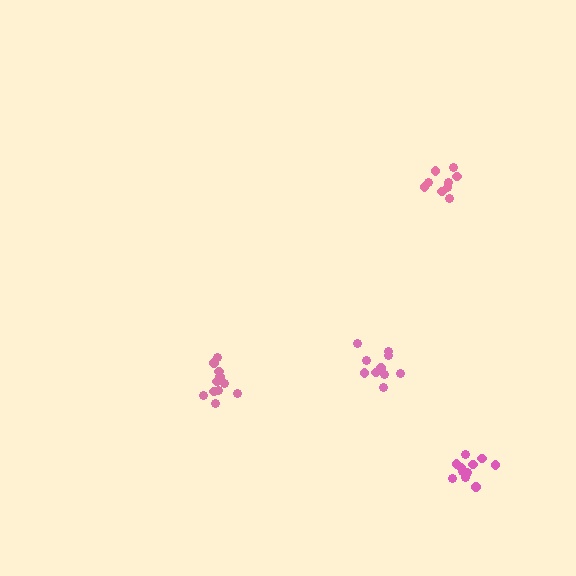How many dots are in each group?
Group 1: 11 dots, Group 2: 11 dots, Group 3: 9 dots, Group 4: 10 dots (41 total).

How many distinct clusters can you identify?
There are 4 distinct clusters.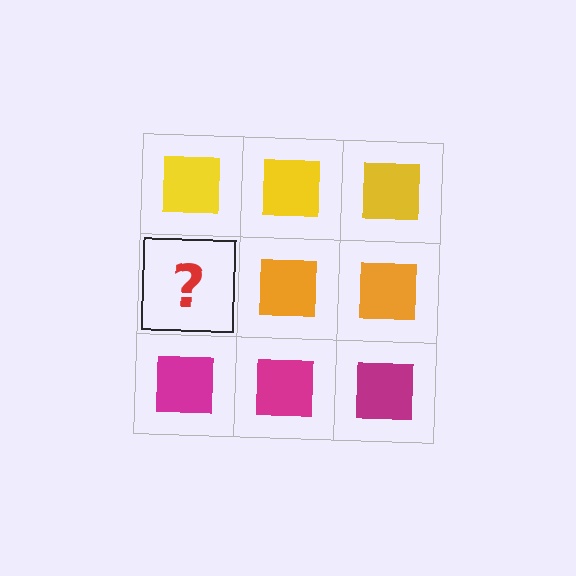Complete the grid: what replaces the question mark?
The question mark should be replaced with an orange square.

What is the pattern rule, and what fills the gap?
The rule is that each row has a consistent color. The gap should be filled with an orange square.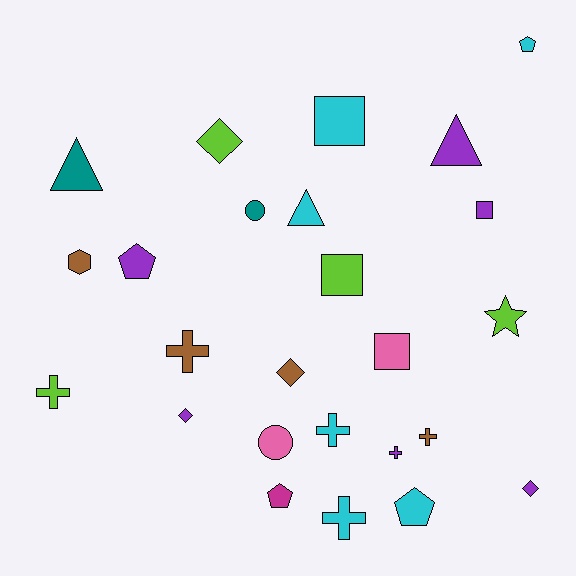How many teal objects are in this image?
There are 2 teal objects.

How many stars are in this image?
There is 1 star.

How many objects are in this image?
There are 25 objects.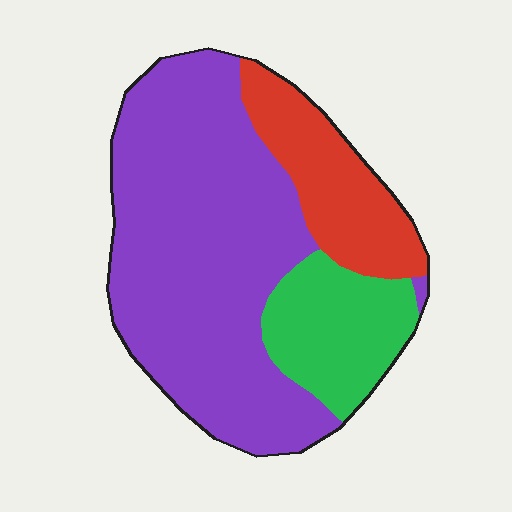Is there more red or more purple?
Purple.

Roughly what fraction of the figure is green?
Green takes up about one sixth (1/6) of the figure.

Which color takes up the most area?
Purple, at roughly 65%.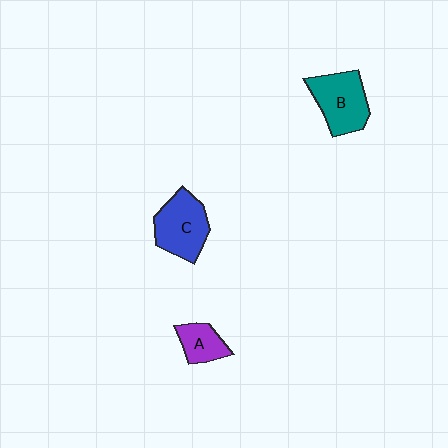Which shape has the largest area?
Shape C (blue).